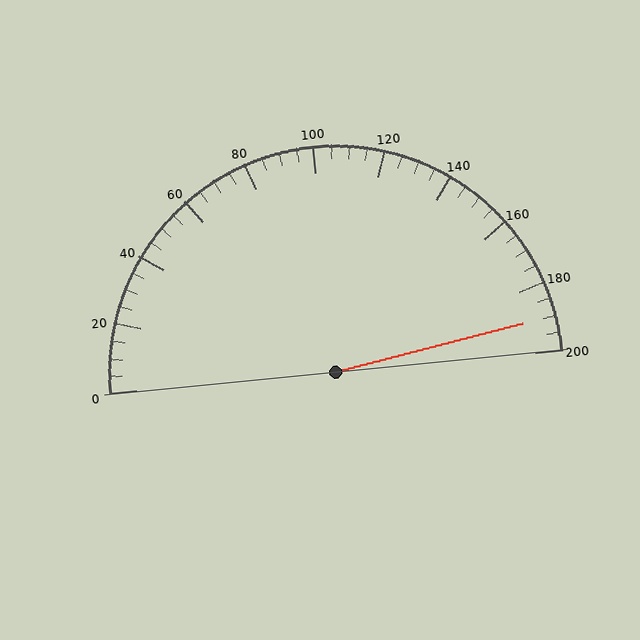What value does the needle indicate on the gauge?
The needle indicates approximately 190.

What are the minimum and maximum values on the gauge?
The gauge ranges from 0 to 200.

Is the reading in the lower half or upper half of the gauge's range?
The reading is in the upper half of the range (0 to 200).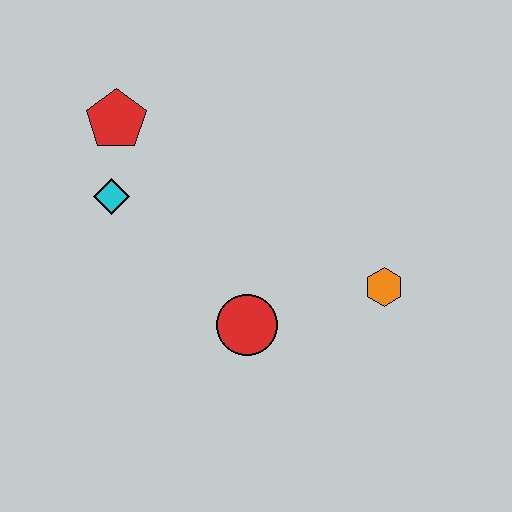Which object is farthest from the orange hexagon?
The red pentagon is farthest from the orange hexagon.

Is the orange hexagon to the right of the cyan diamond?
Yes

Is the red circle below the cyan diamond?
Yes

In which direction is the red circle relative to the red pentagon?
The red circle is below the red pentagon.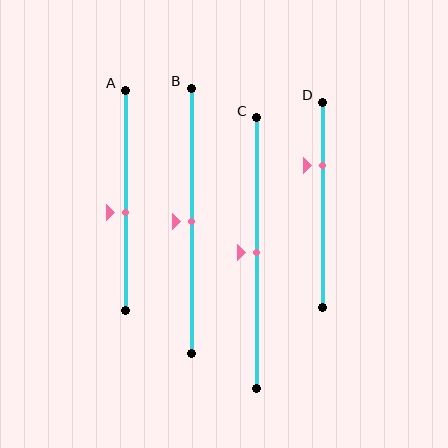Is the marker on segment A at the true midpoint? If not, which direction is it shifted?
No, the marker on segment A is shifted downward by about 6% of the segment length.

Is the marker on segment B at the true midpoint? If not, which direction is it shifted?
Yes, the marker on segment B is at the true midpoint.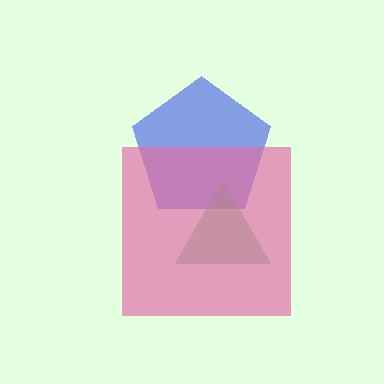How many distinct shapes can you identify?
There are 3 distinct shapes: a blue pentagon, a green triangle, a pink square.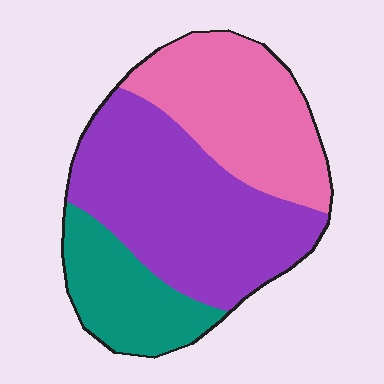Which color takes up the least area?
Teal, at roughly 20%.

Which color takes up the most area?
Purple, at roughly 45%.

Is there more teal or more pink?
Pink.